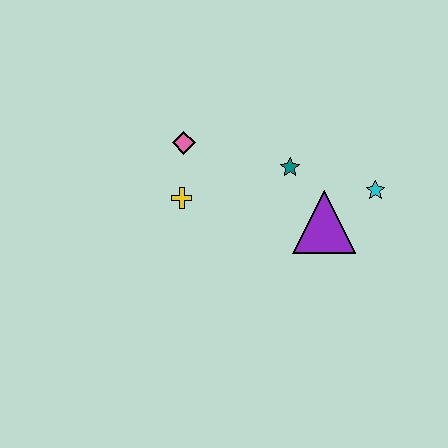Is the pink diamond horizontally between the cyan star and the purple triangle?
No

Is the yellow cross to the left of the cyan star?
Yes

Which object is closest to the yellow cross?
The pink diamond is closest to the yellow cross.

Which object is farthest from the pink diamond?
The cyan star is farthest from the pink diamond.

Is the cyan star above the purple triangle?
Yes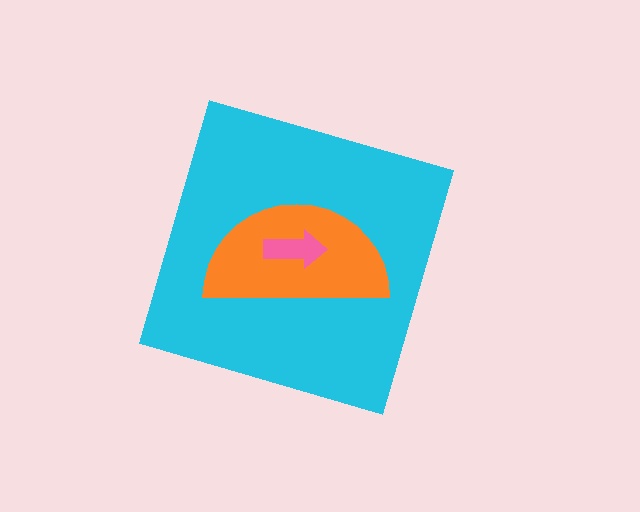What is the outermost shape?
The cyan diamond.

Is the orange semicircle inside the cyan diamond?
Yes.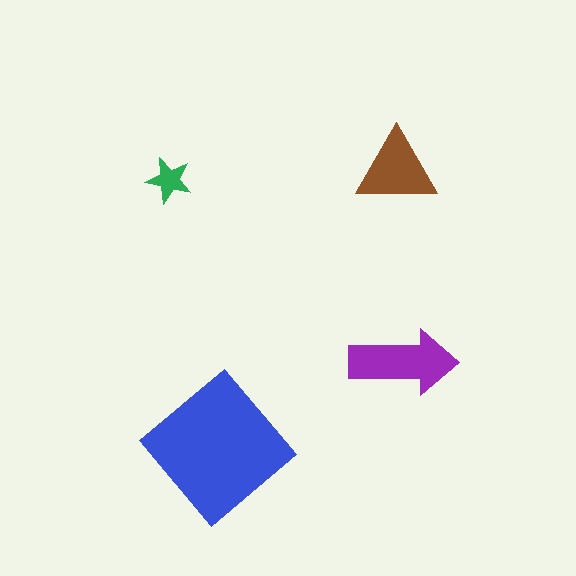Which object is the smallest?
The green star.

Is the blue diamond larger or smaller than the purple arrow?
Larger.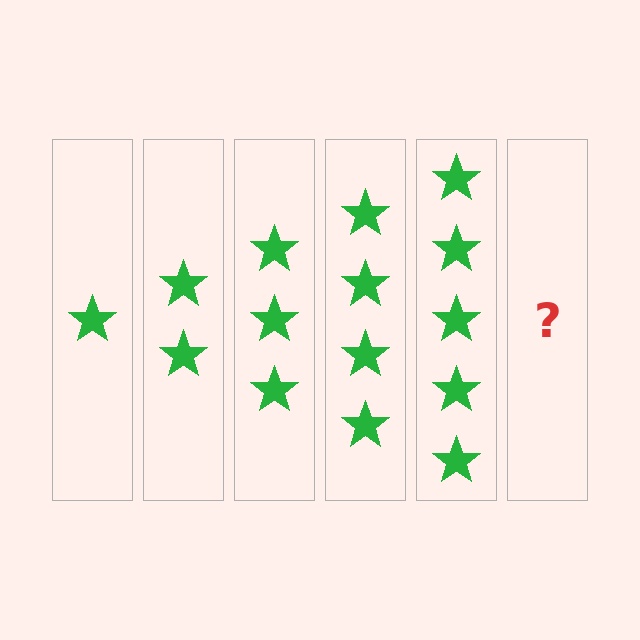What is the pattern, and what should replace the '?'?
The pattern is that each step adds one more star. The '?' should be 6 stars.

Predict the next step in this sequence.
The next step is 6 stars.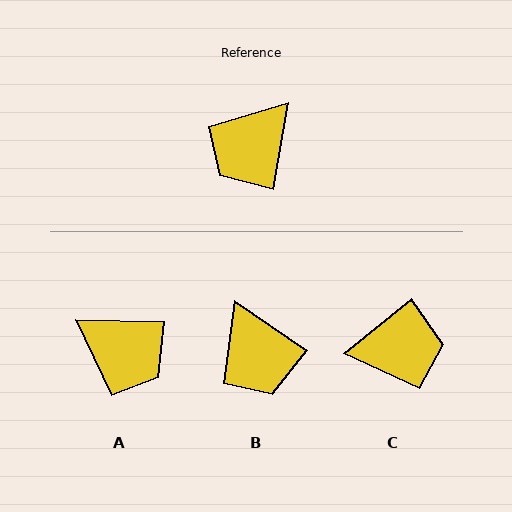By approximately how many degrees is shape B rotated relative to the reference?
Approximately 66 degrees counter-clockwise.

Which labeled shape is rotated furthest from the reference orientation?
C, about 139 degrees away.